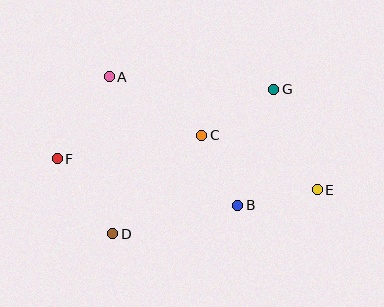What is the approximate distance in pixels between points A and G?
The distance between A and G is approximately 165 pixels.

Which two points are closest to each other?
Points B and C are closest to each other.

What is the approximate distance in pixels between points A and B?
The distance between A and B is approximately 182 pixels.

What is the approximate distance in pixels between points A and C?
The distance between A and C is approximately 110 pixels.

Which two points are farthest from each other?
Points E and F are farthest from each other.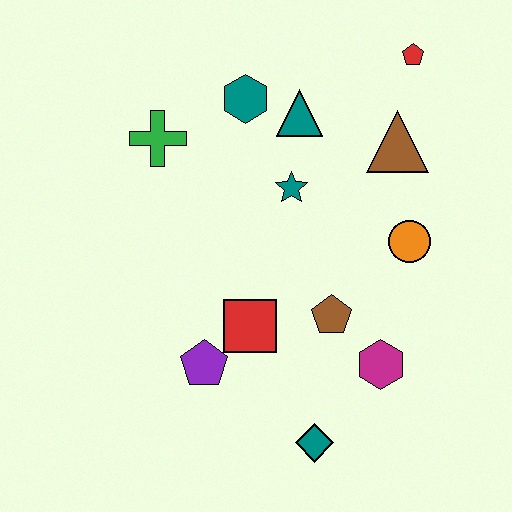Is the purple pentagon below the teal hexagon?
Yes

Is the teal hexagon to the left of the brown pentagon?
Yes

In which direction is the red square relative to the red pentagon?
The red square is below the red pentagon.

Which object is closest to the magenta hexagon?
The brown pentagon is closest to the magenta hexagon.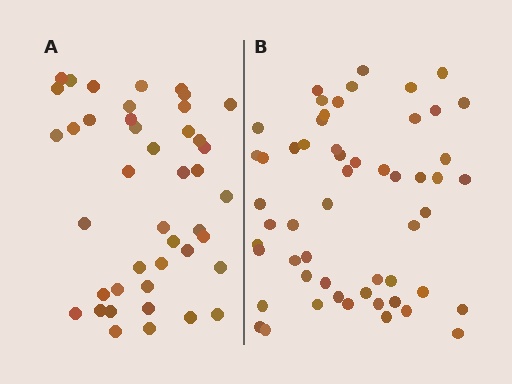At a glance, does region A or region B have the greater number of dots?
Region B (the right region) has more dots.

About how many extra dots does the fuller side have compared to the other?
Region B has roughly 12 or so more dots than region A.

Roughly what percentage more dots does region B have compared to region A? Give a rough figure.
About 30% more.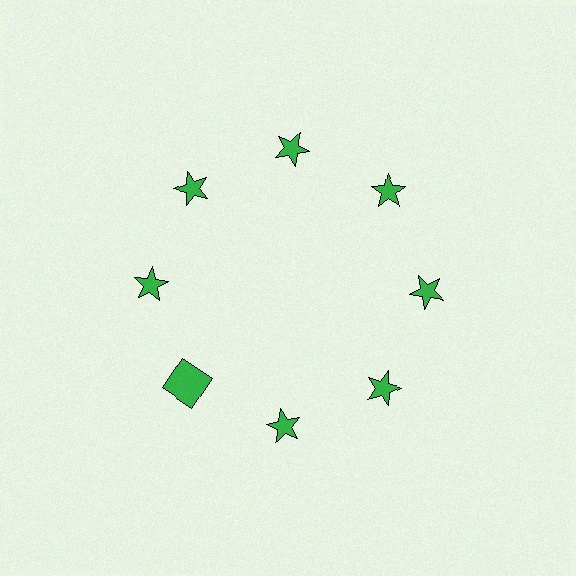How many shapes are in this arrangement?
There are 8 shapes arranged in a ring pattern.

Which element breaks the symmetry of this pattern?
The green square at roughly the 8 o'clock position breaks the symmetry. All other shapes are green stars.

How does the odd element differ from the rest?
It has a different shape: square instead of star.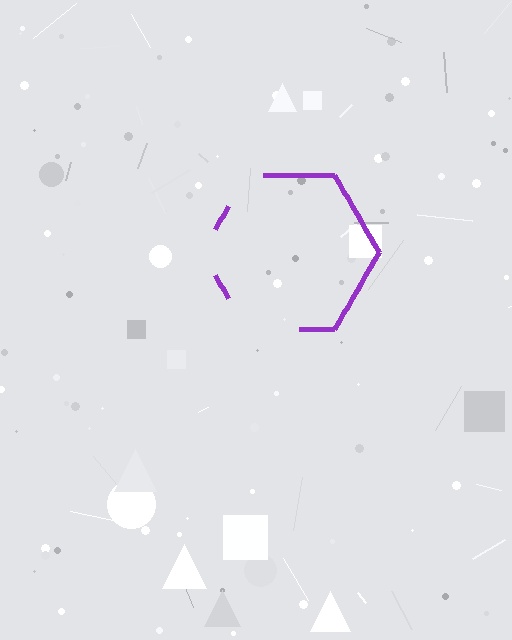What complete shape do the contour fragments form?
The contour fragments form a hexagon.